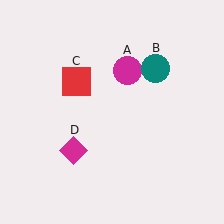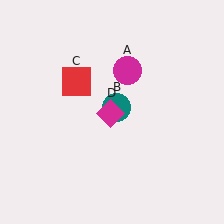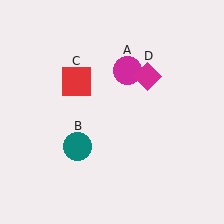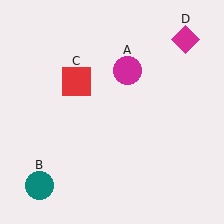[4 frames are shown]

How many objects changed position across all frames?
2 objects changed position: teal circle (object B), magenta diamond (object D).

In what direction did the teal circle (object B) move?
The teal circle (object B) moved down and to the left.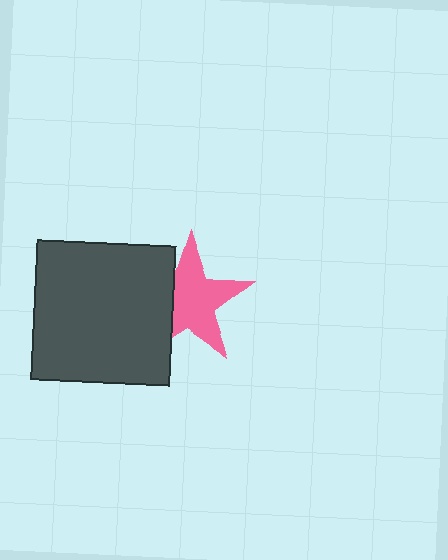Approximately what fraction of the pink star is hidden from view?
Roughly 30% of the pink star is hidden behind the dark gray square.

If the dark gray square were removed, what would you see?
You would see the complete pink star.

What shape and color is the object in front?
The object in front is a dark gray square.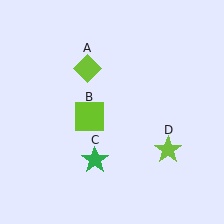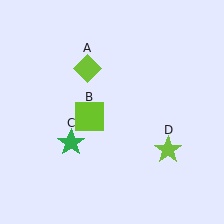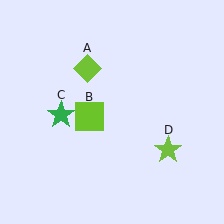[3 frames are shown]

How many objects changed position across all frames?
1 object changed position: green star (object C).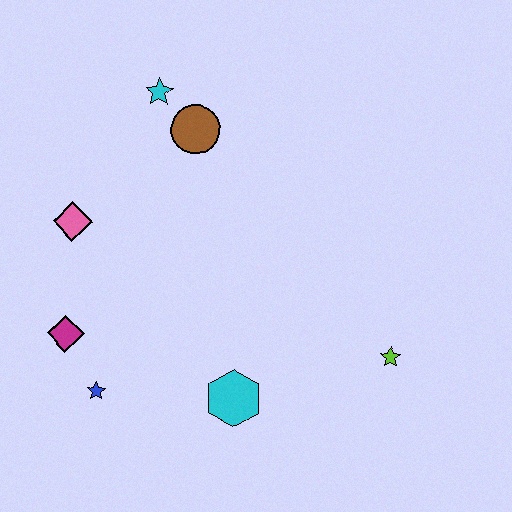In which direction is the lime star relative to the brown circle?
The lime star is below the brown circle.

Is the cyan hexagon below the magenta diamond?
Yes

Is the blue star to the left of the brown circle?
Yes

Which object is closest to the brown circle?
The cyan star is closest to the brown circle.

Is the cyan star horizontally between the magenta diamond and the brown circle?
Yes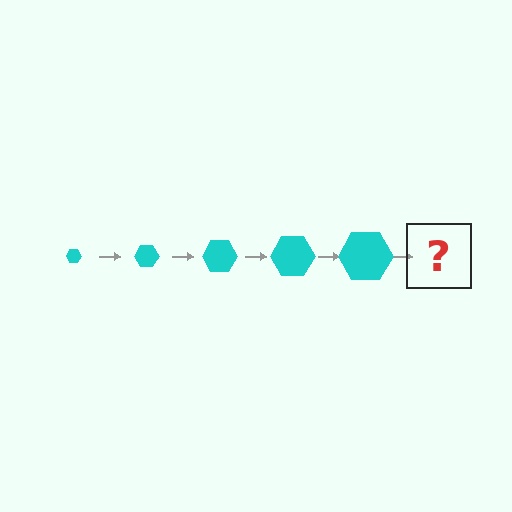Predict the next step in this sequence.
The next step is a cyan hexagon, larger than the previous one.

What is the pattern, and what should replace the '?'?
The pattern is that the hexagon gets progressively larger each step. The '?' should be a cyan hexagon, larger than the previous one.